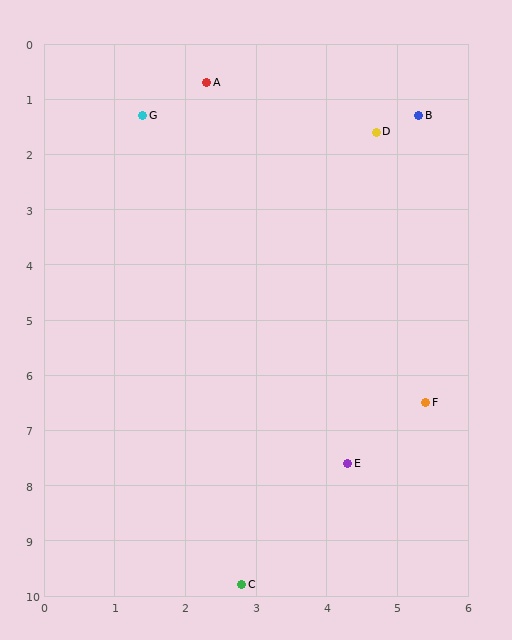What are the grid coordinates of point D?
Point D is at approximately (4.7, 1.6).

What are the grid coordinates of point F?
Point F is at approximately (5.4, 6.5).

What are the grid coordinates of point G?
Point G is at approximately (1.4, 1.3).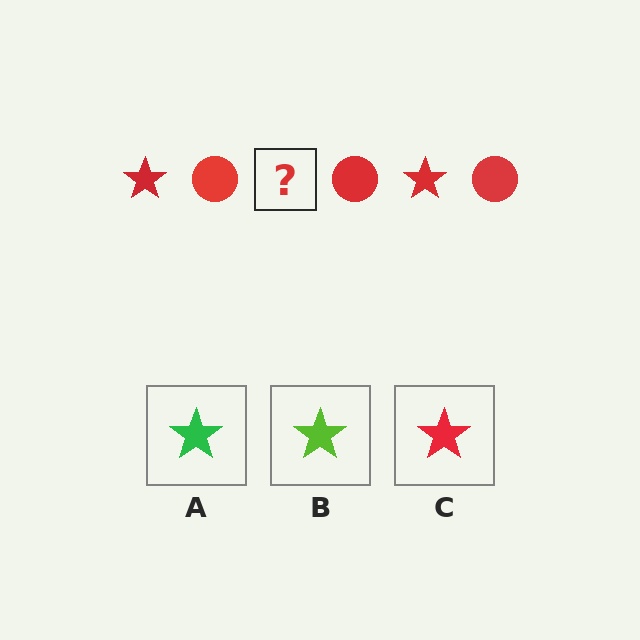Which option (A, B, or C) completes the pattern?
C.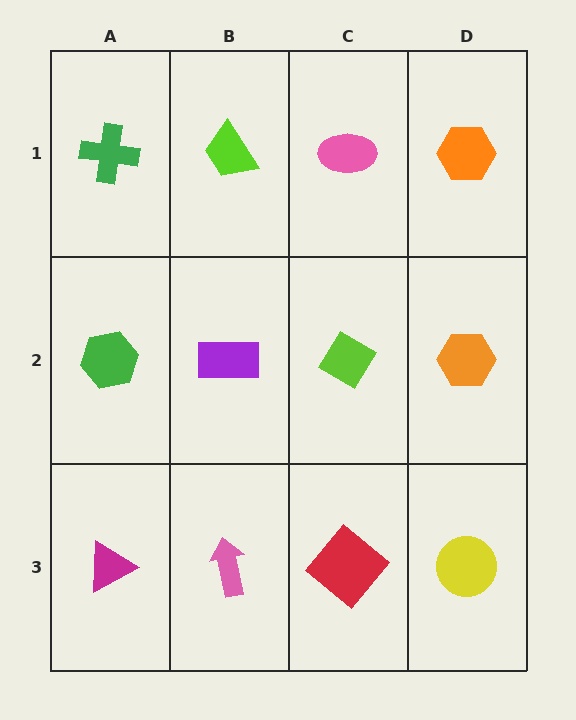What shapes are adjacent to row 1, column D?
An orange hexagon (row 2, column D), a pink ellipse (row 1, column C).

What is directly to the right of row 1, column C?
An orange hexagon.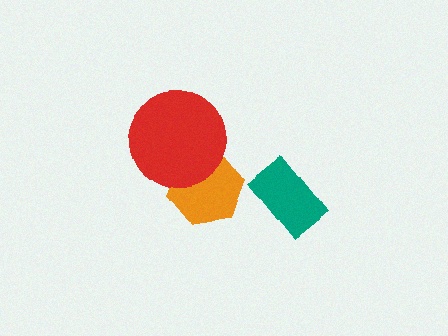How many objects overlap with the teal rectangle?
0 objects overlap with the teal rectangle.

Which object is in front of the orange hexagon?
The red circle is in front of the orange hexagon.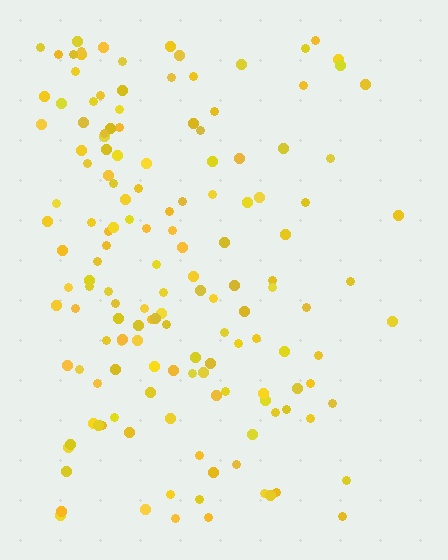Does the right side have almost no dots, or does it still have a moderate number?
Still a moderate number, just noticeably fewer than the left.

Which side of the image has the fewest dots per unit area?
The right.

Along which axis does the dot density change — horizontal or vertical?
Horizontal.